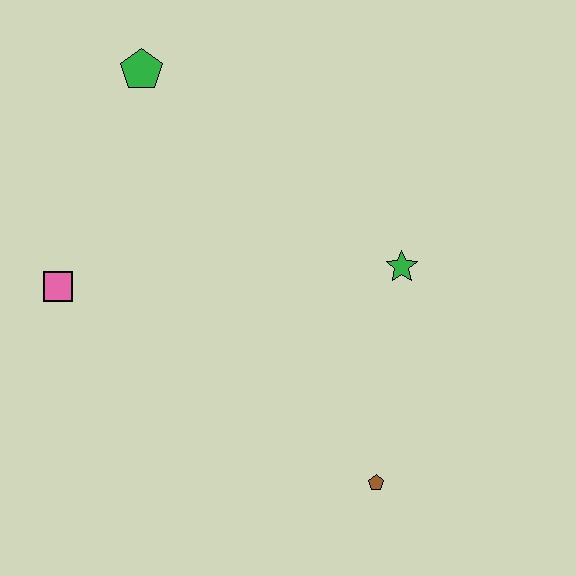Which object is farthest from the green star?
The pink square is farthest from the green star.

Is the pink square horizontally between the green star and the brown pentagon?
No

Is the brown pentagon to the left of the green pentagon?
No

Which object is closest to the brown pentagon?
The green star is closest to the brown pentagon.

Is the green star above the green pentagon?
No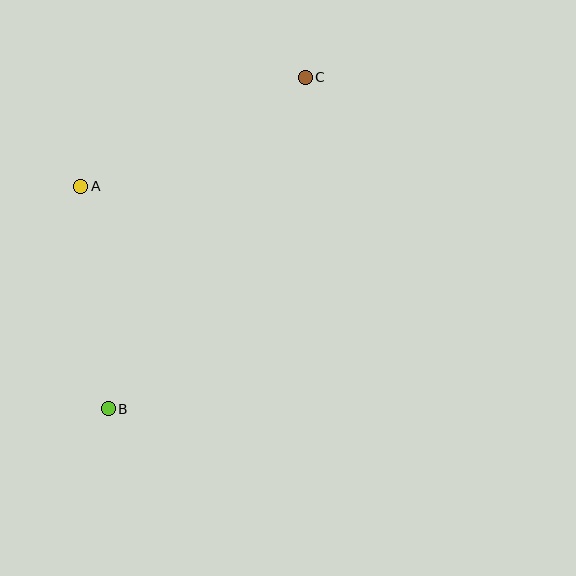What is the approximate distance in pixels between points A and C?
The distance between A and C is approximately 249 pixels.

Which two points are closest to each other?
Points A and B are closest to each other.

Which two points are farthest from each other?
Points B and C are farthest from each other.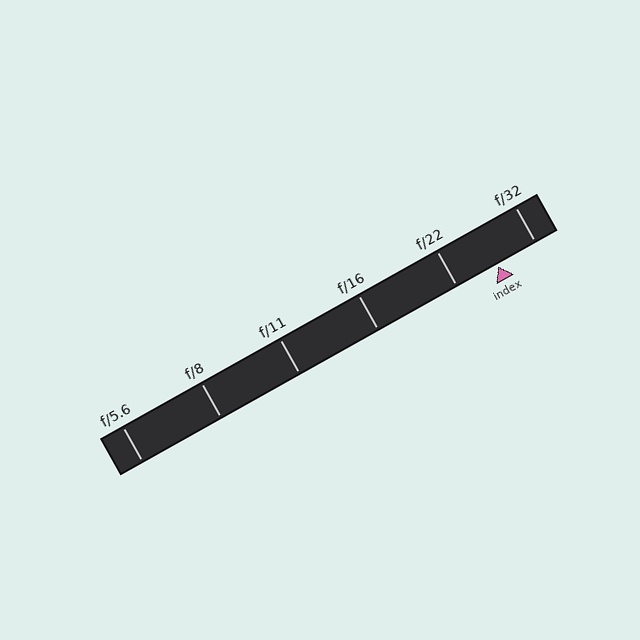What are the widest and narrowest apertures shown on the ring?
The widest aperture shown is f/5.6 and the narrowest is f/32.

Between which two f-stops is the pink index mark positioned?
The index mark is between f/22 and f/32.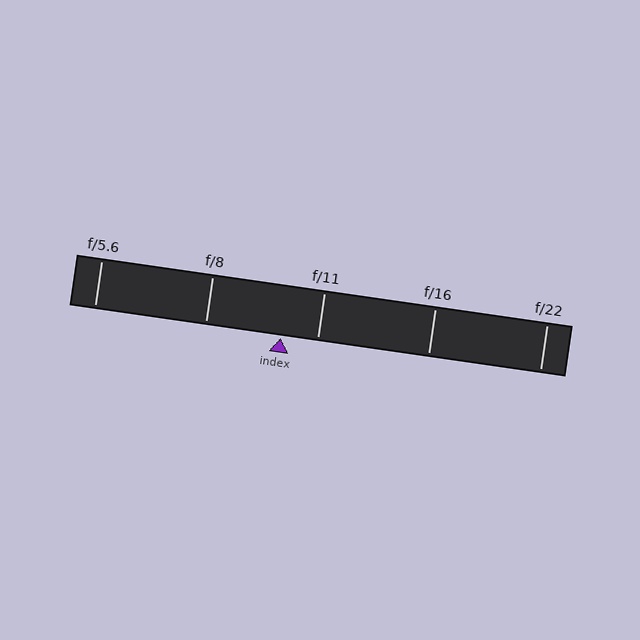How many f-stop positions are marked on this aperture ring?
There are 5 f-stop positions marked.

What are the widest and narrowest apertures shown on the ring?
The widest aperture shown is f/5.6 and the narrowest is f/22.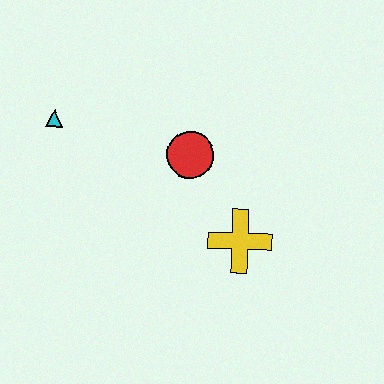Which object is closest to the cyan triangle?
The red circle is closest to the cyan triangle.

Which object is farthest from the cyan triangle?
The yellow cross is farthest from the cyan triangle.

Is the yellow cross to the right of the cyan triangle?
Yes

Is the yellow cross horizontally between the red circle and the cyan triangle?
No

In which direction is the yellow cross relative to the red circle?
The yellow cross is below the red circle.